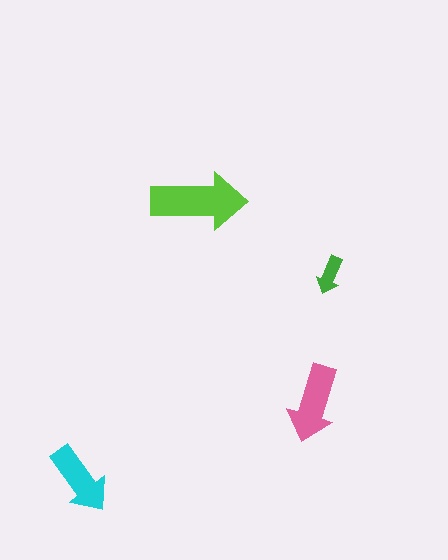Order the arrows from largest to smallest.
the lime one, the pink one, the cyan one, the green one.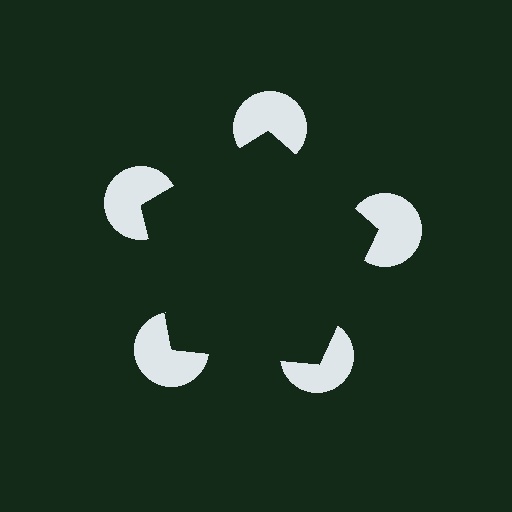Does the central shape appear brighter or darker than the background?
It typically appears slightly darker than the background, even though no actual brightness change is drawn.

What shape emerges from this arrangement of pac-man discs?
An illusory pentagon — its edges are inferred from the aligned wedge cuts in the pac-man discs, not physically drawn.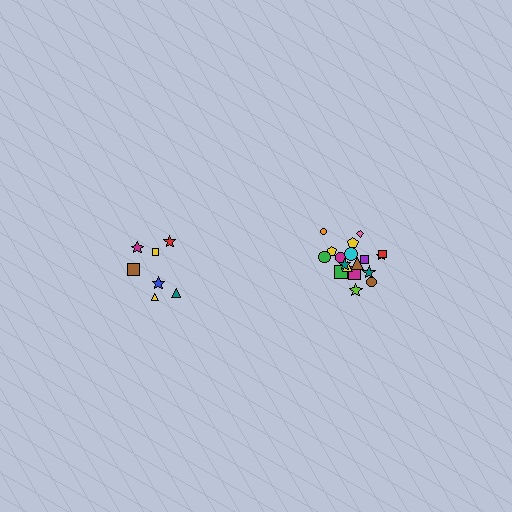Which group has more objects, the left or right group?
The right group.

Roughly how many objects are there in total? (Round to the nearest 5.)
Roughly 25 objects in total.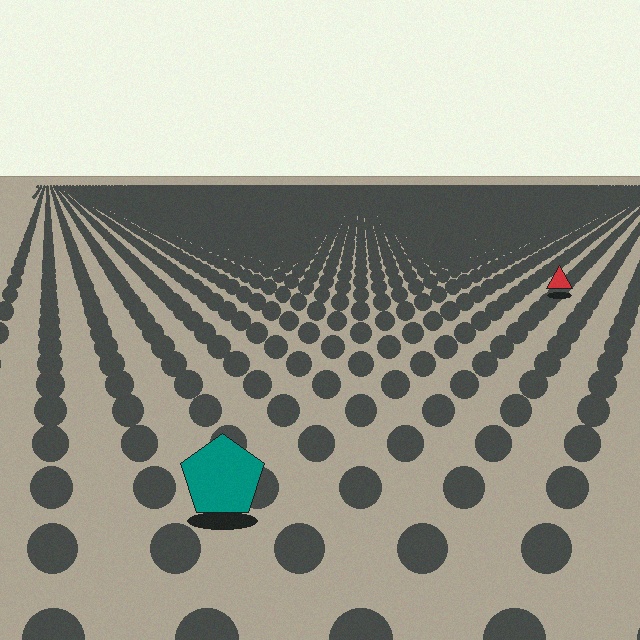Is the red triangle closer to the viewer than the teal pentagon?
No. The teal pentagon is closer — you can tell from the texture gradient: the ground texture is coarser near it.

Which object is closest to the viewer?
The teal pentagon is closest. The texture marks near it are larger and more spread out.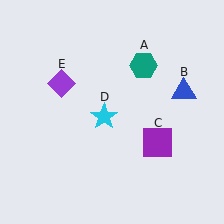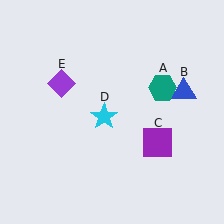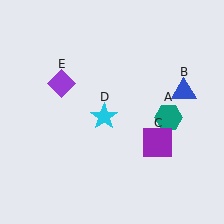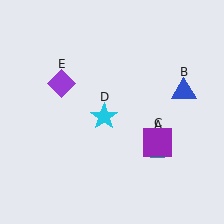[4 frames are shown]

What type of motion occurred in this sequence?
The teal hexagon (object A) rotated clockwise around the center of the scene.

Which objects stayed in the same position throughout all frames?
Blue triangle (object B) and purple square (object C) and cyan star (object D) and purple diamond (object E) remained stationary.